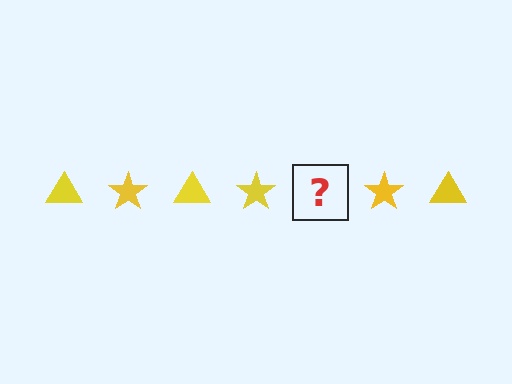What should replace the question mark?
The question mark should be replaced with a yellow triangle.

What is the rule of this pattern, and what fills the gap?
The rule is that the pattern cycles through triangle, star shapes in yellow. The gap should be filled with a yellow triangle.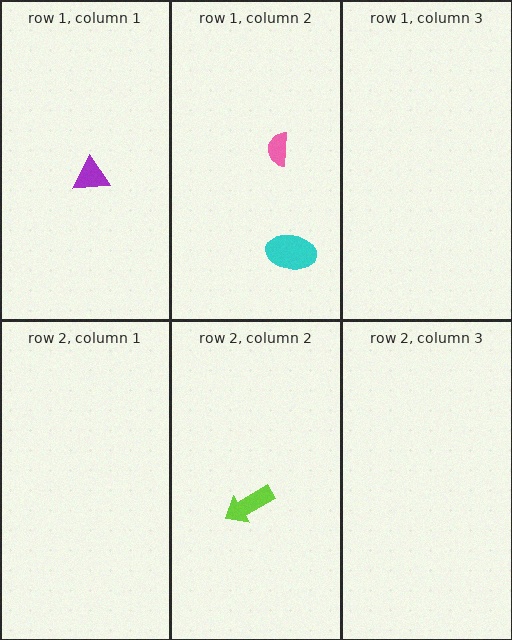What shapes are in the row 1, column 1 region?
The purple triangle.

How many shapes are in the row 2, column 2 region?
1.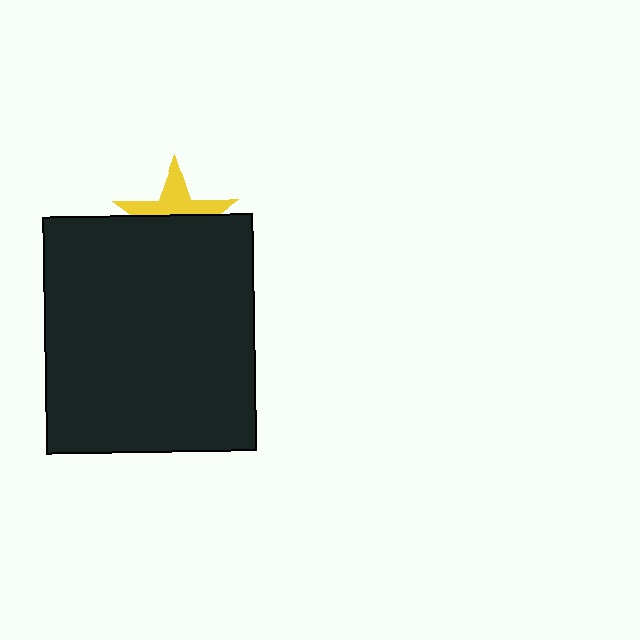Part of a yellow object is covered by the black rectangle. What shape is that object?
It is a star.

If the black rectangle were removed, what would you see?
You would see the complete yellow star.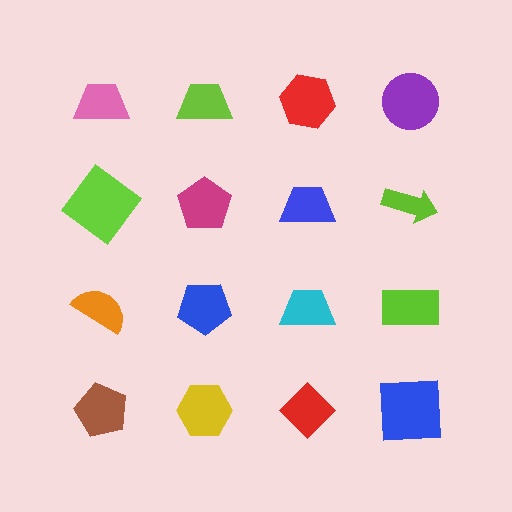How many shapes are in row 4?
4 shapes.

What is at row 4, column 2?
A yellow hexagon.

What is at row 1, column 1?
A pink trapezoid.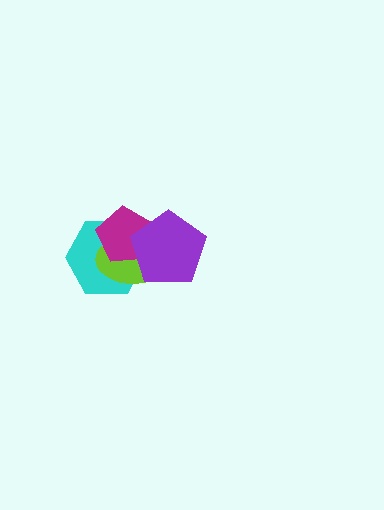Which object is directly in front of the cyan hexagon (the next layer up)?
The lime ellipse is directly in front of the cyan hexagon.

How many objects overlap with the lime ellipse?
3 objects overlap with the lime ellipse.